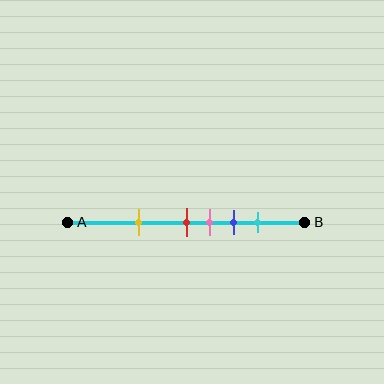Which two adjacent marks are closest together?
The red and pink marks are the closest adjacent pair.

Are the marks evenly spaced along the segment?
No, the marks are not evenly spaced.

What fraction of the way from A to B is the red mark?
The red mark is approximately 50% (0.5) of the way from A to B.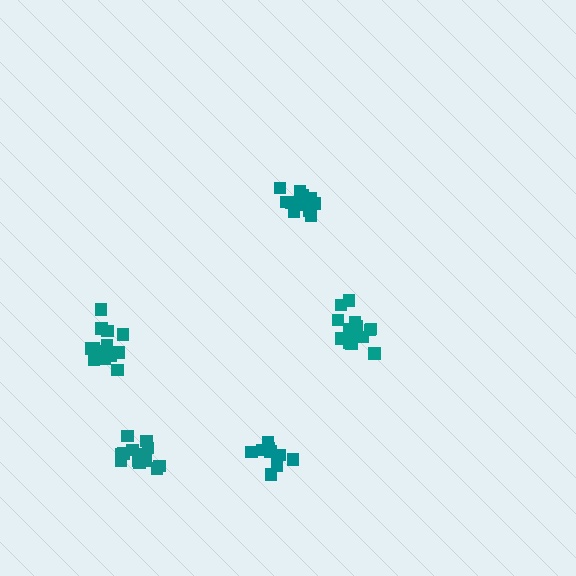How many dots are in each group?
Group 1: 16 dots, Group 2: 10 dots, Group 3: 13 dots, Group 4: 14 dots, Group 5: 15 dots (68 total).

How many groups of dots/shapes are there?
There are 5 groups.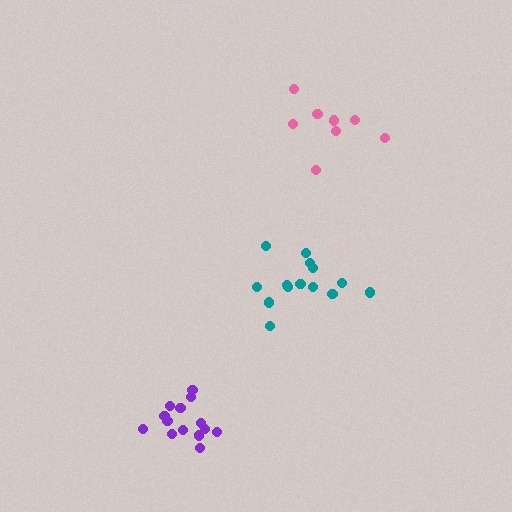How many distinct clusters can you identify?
There are 3 distinct clusters.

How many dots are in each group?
Group 1: 14 dots, Group 2: 14 dots, Group 3: 8 dots (36 total).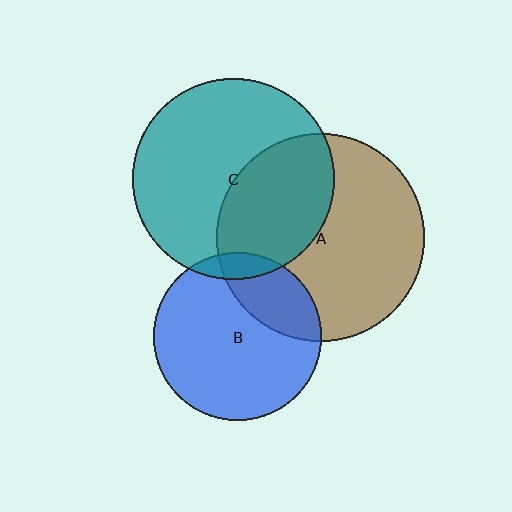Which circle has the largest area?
Circle A (brown).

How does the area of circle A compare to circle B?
Approximately 1.5 times.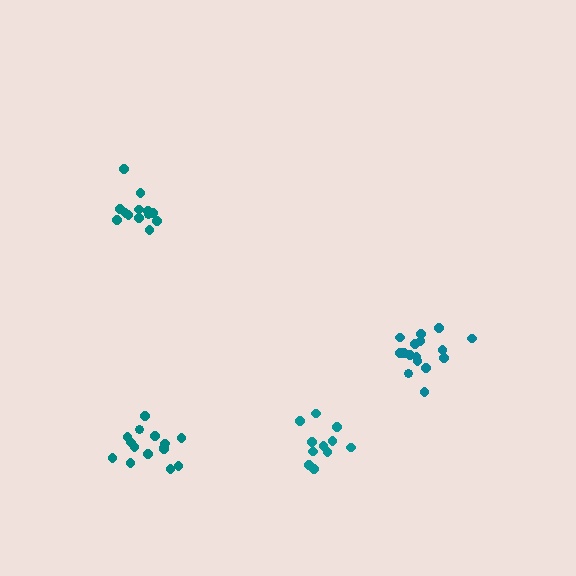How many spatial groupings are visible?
There are 4 spatial groupings.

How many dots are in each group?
Group 1: 16 dots, Group 2: 13 dots, Group 3: 11 dots, Group 4: 15 dots (55 total).